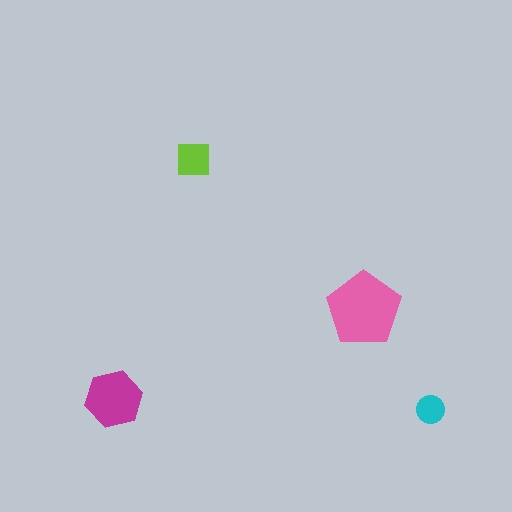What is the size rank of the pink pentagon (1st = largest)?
1st.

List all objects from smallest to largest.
The cyan circle, the lime square, the magenta hexagon, the pink pentagon.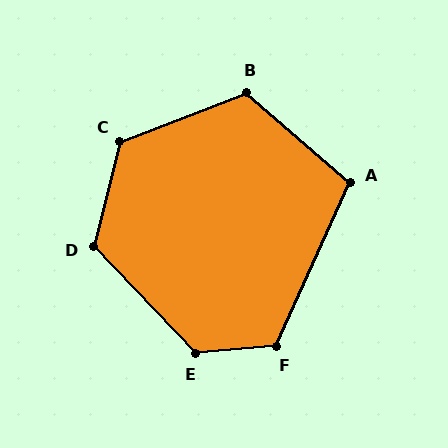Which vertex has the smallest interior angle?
A, at approximately 106 degrees.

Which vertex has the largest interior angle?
E, at approximately 128 degrees.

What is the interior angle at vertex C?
Approximately 125 degrees (obtuse).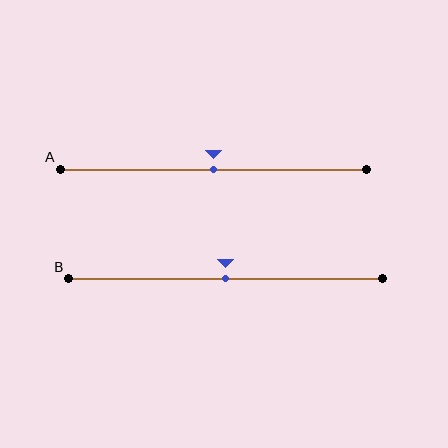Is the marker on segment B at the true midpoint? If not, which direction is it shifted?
Yes, the marker on segment B is at the true midpoint.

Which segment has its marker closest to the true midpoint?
Segment A has its marker closest to the true midpoint.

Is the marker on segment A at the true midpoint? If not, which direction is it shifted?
Yes, the marker on segment A is at the true midpoint.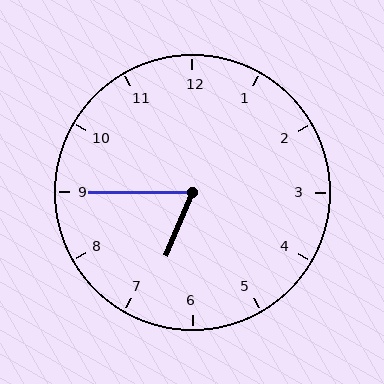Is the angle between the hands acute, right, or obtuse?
It is acute.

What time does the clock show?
6:45.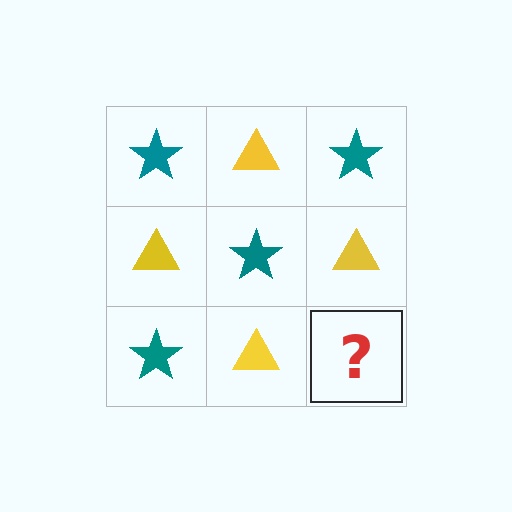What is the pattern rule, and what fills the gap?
The rule is that it alternates teal star and yellow triangle in a checkerboard pattern. The gap should be filled with a teal star.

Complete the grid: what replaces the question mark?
The question mark should be replaced with a teal star.